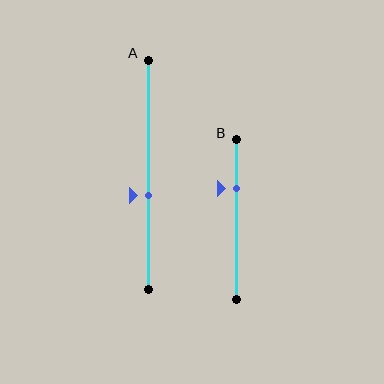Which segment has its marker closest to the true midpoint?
Segment A has its marker closest to the true midpoint.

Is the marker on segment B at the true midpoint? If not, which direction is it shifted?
No, the marker on segment B is shifted upward by about 20% of the segment length.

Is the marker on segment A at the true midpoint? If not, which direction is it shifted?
No, the marker on segment A is shifted downward by about 9% of the segment length.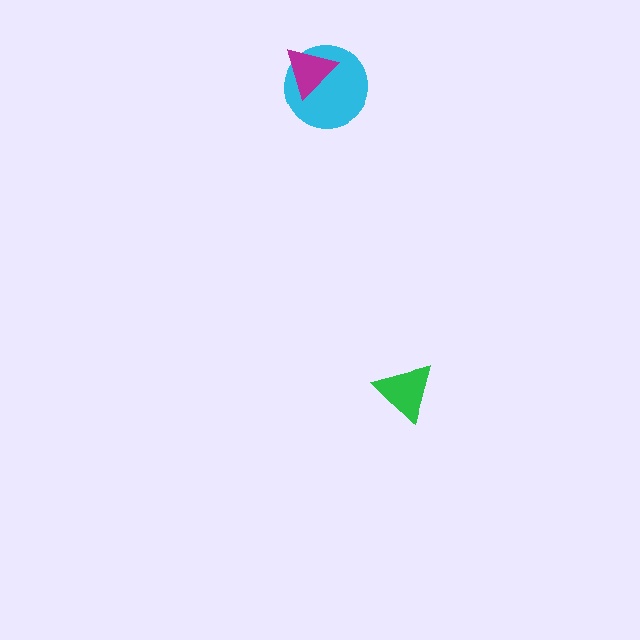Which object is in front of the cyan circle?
The magenta triangle is in front of the cyan circle.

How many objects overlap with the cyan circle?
1 object overlaps with the cyan circle.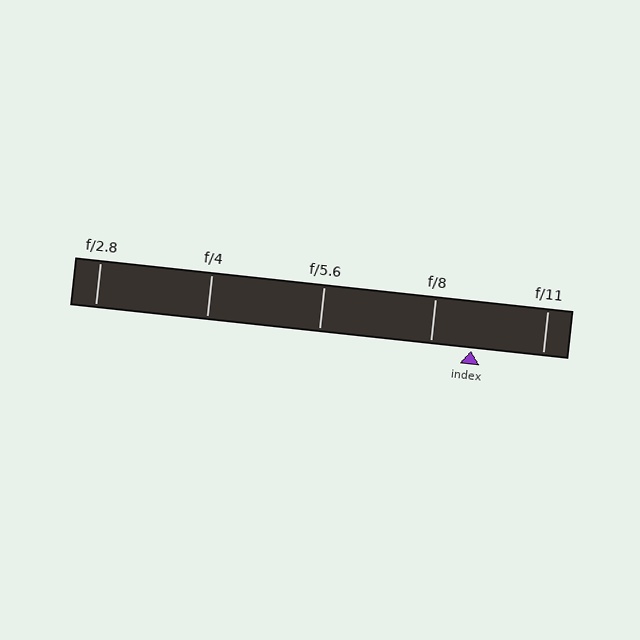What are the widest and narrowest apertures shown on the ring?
The widest aperture shown is f/2.8 and the narrowest is f/11.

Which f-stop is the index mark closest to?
The index mark is closest to f/8.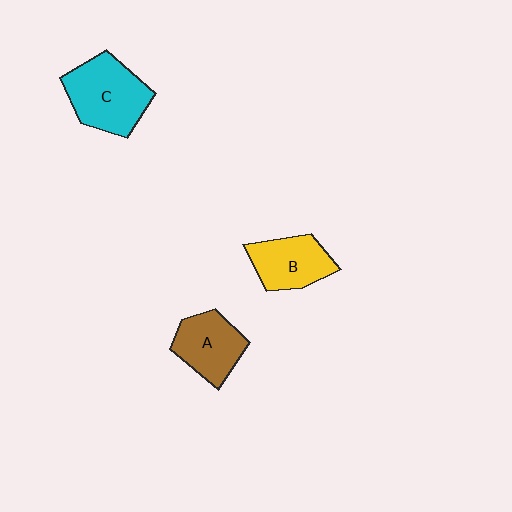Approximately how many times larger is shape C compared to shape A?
Approximately 1.4 times.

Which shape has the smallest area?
Shape B (yellow).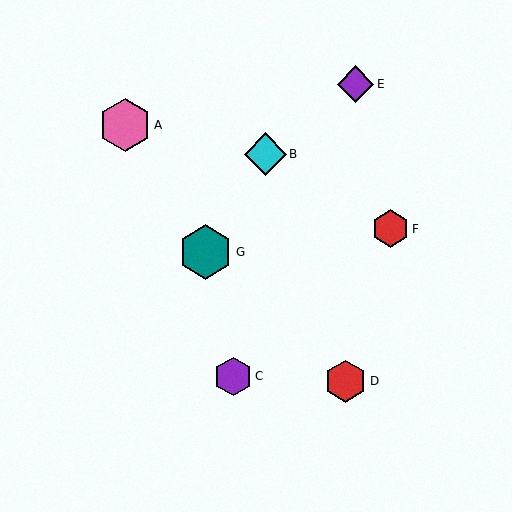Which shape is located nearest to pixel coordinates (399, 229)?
The red hexagon (labeled F) at (390, 229) is nearest to that location.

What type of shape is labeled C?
Shape C is a purple hexagon.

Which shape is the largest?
The teal hexagon (labeled G) is the largest.